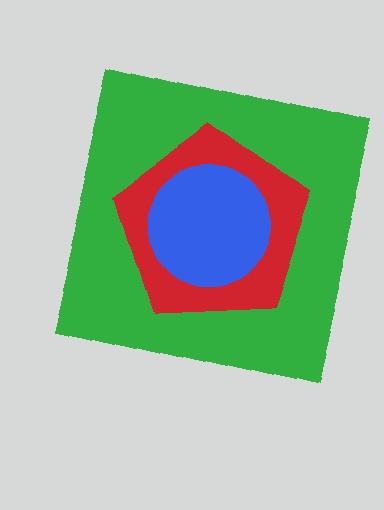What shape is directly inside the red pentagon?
The blue circle.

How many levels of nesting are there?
3.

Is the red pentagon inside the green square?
Yes.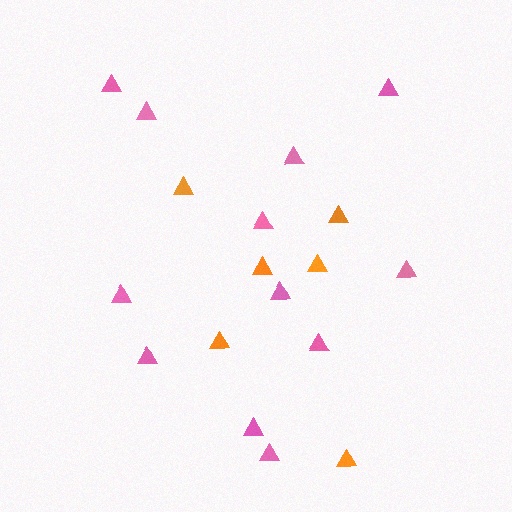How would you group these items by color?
There are 2 groups: one group of pink triangles (12) and one group of orange triangles (6).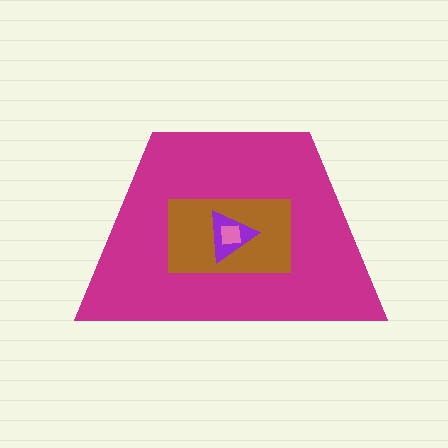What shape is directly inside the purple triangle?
The pink square.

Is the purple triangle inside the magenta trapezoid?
Yes.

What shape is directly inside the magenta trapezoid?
The brown rectangle.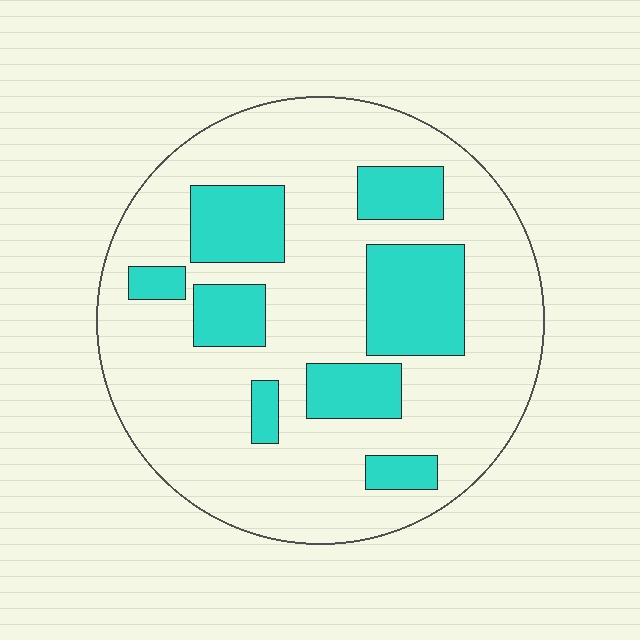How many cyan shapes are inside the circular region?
8.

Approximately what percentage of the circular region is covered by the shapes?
Approximately 25%.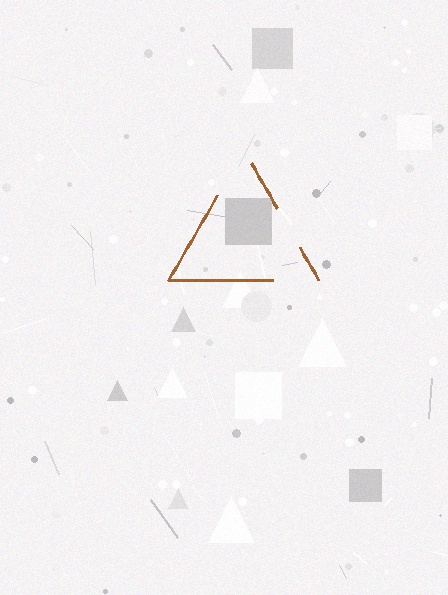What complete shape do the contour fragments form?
The contour fragments form a triangle.